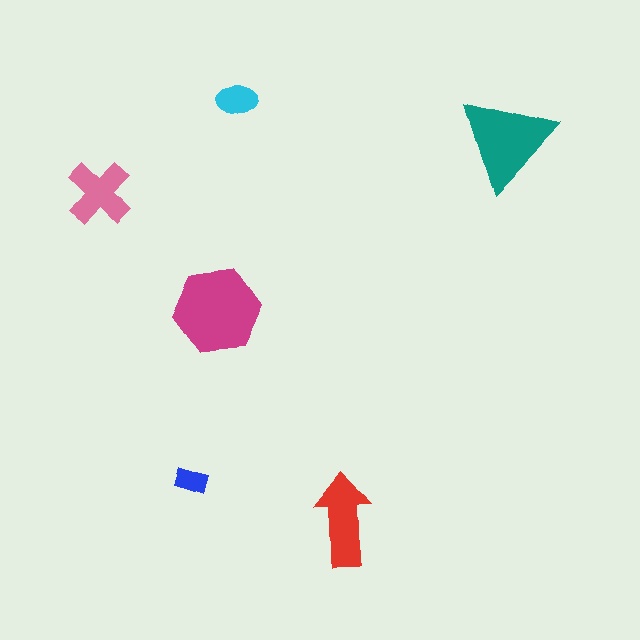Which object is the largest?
The magenta hexagon.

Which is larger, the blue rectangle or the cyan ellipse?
The cyan ellipse.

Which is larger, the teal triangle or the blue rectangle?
The teal triangle.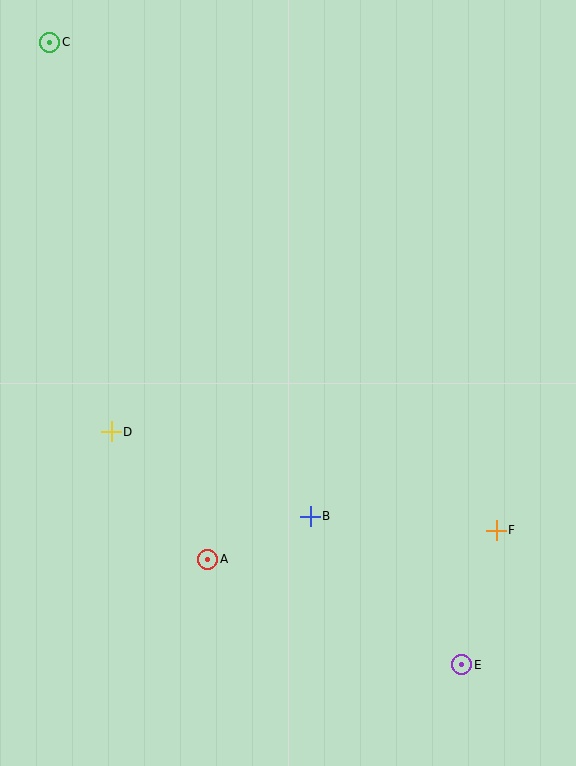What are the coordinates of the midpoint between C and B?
The midpoint between C and B is at (180, 279).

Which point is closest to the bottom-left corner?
Point A is closest to the bottom-left corner.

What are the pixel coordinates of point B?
Point B is at (310, 516).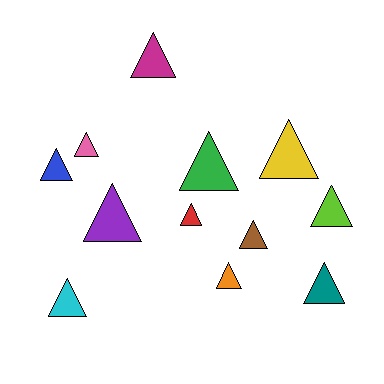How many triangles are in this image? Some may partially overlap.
There are 12 triangles.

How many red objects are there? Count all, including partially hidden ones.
There is 1 red object.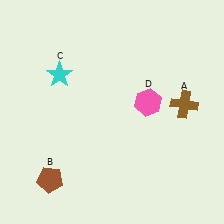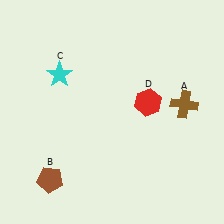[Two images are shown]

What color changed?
The hexagon (D) changed from pink in Image 1 to red in Image 2.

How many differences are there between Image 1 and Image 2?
There is 1 difference between the two images.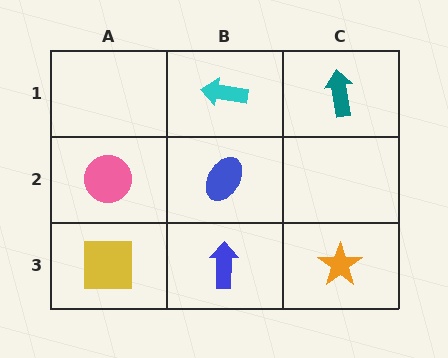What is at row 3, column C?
An orange star.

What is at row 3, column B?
A blue arrow.